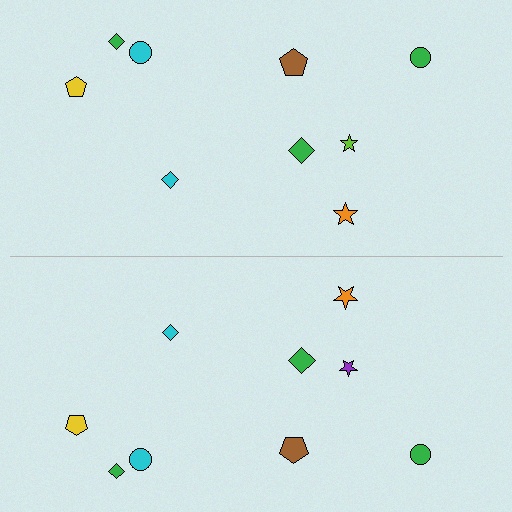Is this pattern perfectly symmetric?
No, the pattern is not perfectly symmetric. The purple star on the bottom side breaks the symmetry — its mirror counterpart is lime.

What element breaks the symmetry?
The purple star on the bottom side breaks the symmetry — its mirror counterpart is lime.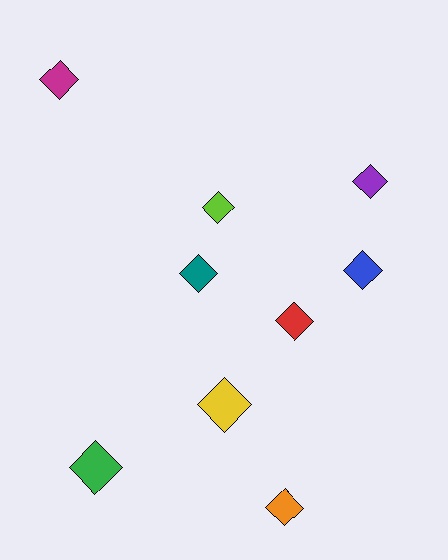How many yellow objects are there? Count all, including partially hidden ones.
There is 1 yellow object.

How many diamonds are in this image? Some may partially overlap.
There are 9 diamonds.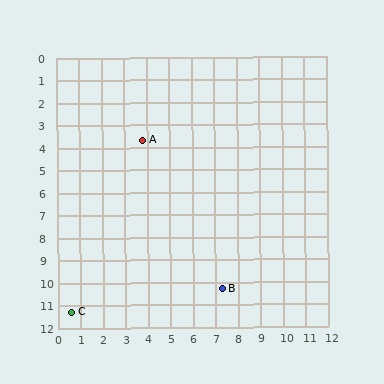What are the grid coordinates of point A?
Point A is at approximately (3.8, 3.7).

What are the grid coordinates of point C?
Point C is at approximately (0.6, 11.3).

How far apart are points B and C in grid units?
Points B and C are about 6.8 grid units apart.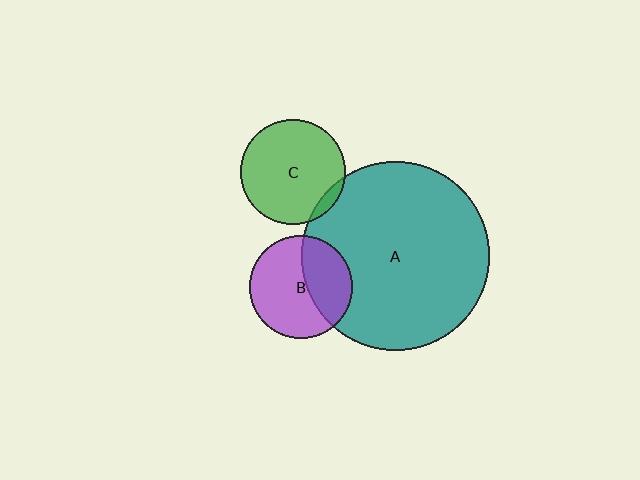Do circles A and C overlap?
Yes.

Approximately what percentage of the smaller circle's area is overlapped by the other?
Approximately 5%.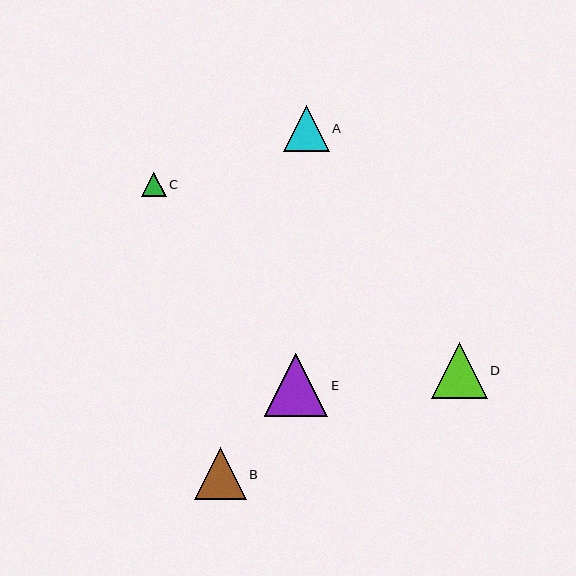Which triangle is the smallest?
Triangle C is the smallest with a size of approximately 25 pixels.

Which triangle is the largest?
Triangle E is the largest with a size of approximately 64 pixels.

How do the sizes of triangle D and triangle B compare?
Triangle D and triangle B are approximately the same size.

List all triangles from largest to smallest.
From largest to smallest: E, D, B, A, C.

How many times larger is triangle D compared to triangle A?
Triangle D is approximately 1.2 times the size of triangle A.